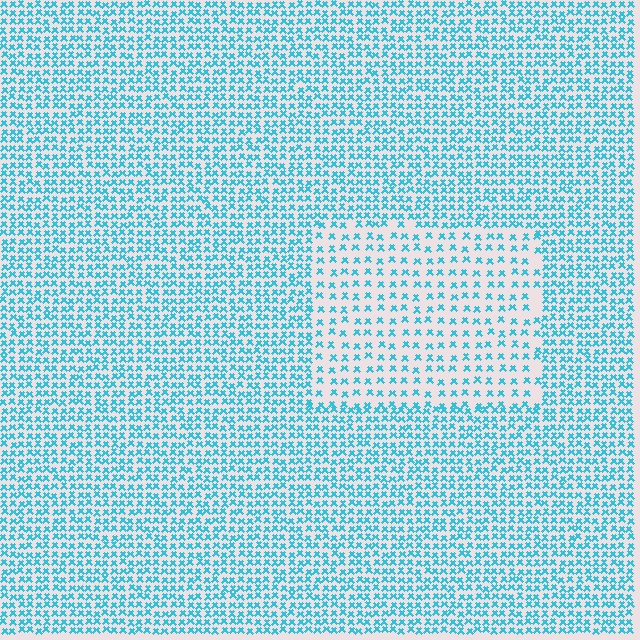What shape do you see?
I see a rectangle.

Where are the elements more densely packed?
The elements are more densely packed outside the rectangle boundary.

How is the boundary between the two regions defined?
The boundary is defined by a change in element density (approximately 2.0x ratio). All elements are the same color, size, and shape.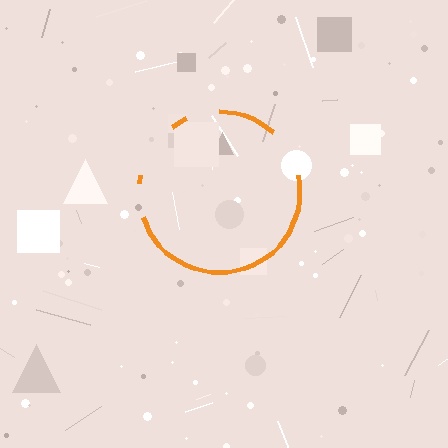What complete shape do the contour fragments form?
The contour fragments form a circle.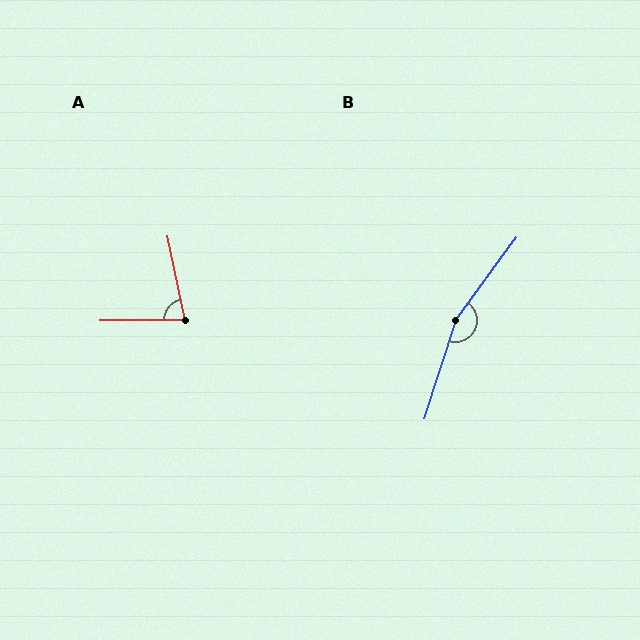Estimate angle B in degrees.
Approximately 161 degrees.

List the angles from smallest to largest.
A (78°), B (161°).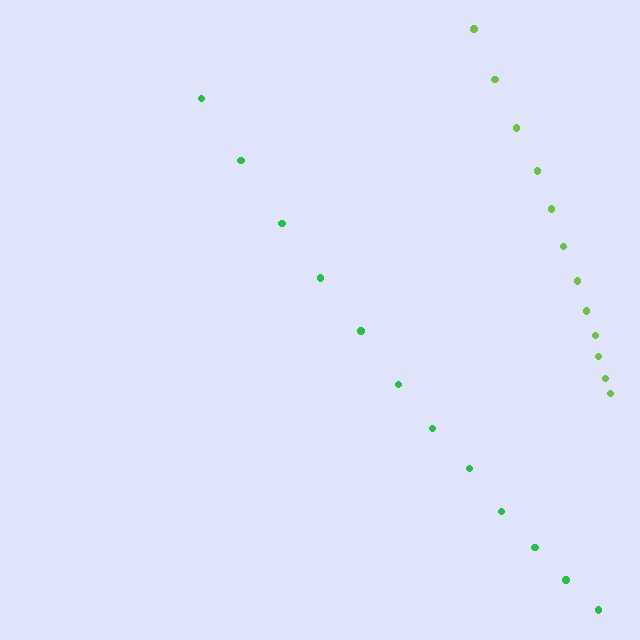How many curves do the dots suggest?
There are 2 distinct paths.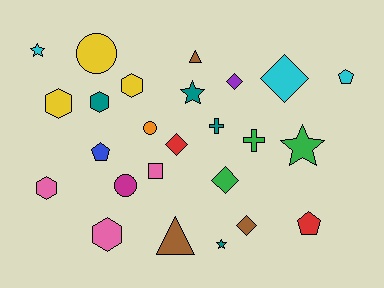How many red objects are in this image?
There are 2 red objects.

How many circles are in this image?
There are 3 circles.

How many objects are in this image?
There are 25 objects.